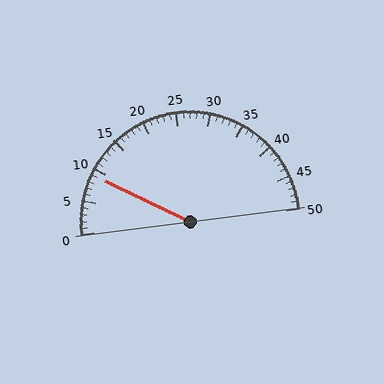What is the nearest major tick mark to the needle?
The nearest major tick mark is 10.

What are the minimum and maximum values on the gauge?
The gauge ranges from 0 to 50.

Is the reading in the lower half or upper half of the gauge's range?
The reading is in the lower half of the range (0 to 50).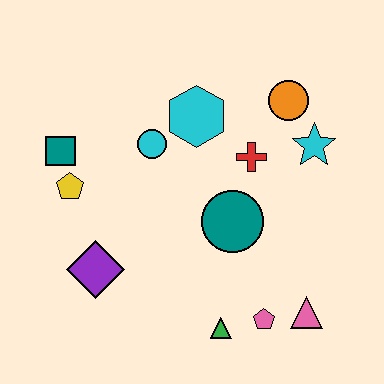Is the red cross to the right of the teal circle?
Yes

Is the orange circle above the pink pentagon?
Yes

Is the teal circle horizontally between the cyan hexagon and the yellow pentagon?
No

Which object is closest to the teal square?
The yellow pentagon is closest to the teal square.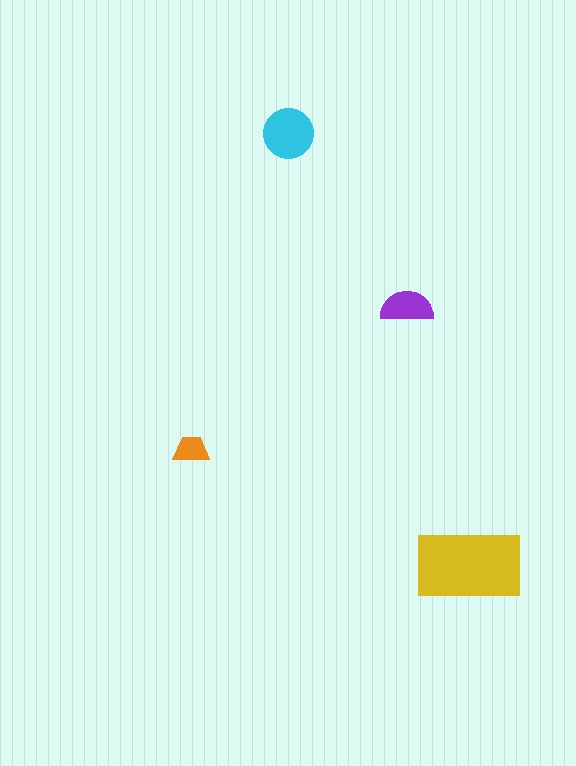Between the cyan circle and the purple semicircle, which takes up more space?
The cyan circle.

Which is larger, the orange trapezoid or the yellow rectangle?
The yellow rectangle.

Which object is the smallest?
The orange trapezoid.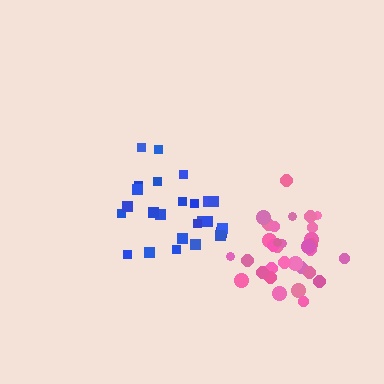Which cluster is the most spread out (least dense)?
Pink.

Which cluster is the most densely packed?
Blue.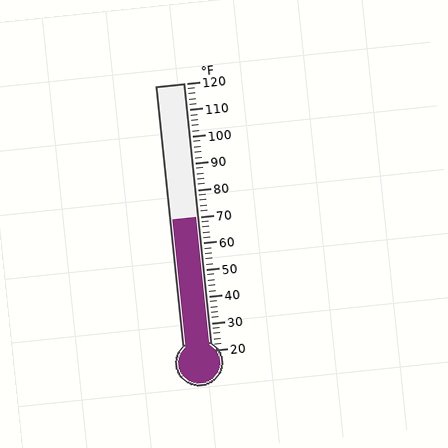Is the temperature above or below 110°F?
The temperature is below 110°F.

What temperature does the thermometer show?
The thermometer shows approximately 70°F.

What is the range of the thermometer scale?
The thermometer scale ranges from 20°F to 120°F.